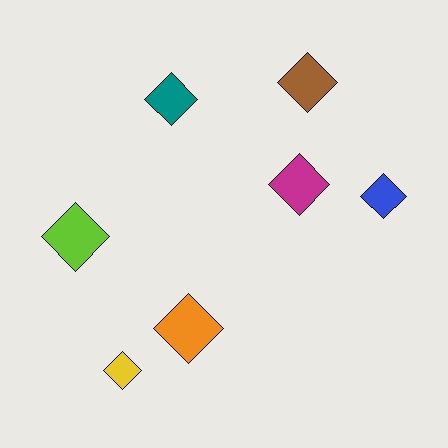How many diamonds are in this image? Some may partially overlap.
There are 7 diamonds.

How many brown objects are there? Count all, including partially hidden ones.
There is 1 brown object.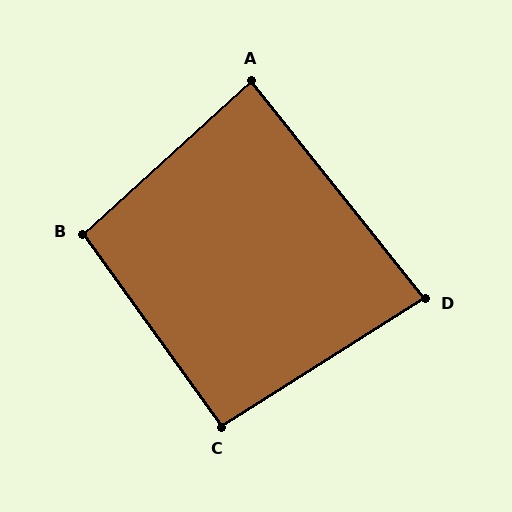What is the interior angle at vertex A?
Approximately 86 degrees (approximately right).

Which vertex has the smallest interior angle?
D, at approximately 84 degrees.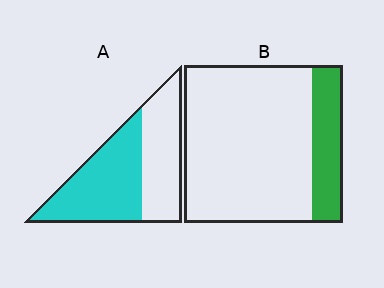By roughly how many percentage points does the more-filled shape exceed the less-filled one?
By roughly 35 percentage points (A over B).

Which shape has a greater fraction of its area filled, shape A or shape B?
Shape A.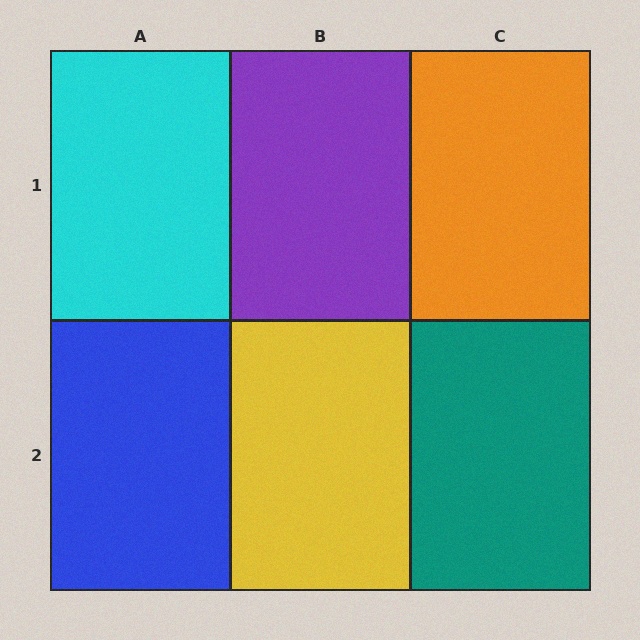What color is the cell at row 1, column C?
Orange.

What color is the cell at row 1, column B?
Purple.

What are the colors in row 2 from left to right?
Blue, yellow, teal.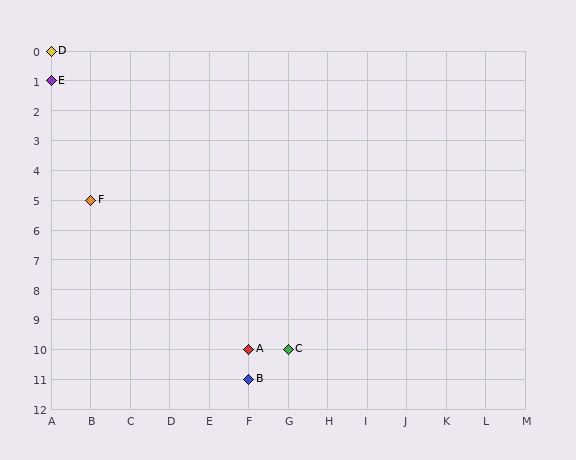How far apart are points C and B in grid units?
Points C and B are 1 column and 1 row apart (about 1.4 grid units diagonally).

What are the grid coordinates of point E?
Point E is at grid coordinates (A, 1).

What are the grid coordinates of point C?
Point C is at grid coordinates (G, 10).